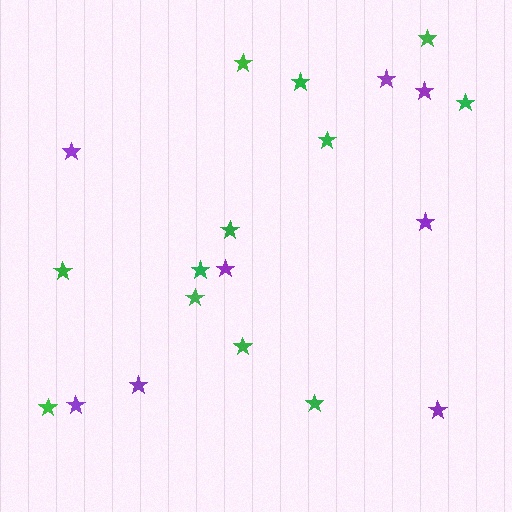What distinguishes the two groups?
There are 2 groups: one group of purple stars (8) and one group of green stars (12).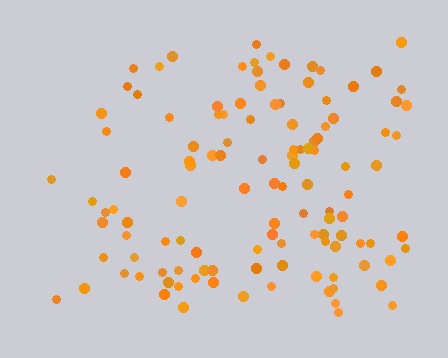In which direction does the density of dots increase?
From left to right, with the right side densest.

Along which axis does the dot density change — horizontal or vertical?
Horizontal.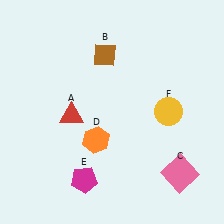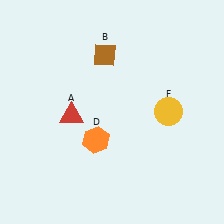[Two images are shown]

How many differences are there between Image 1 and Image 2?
There are 2 differences between the two images.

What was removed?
The pink square (C), the magenta pentagon (E) were removed in Image 2.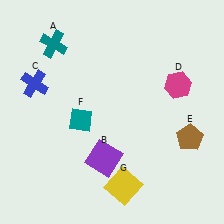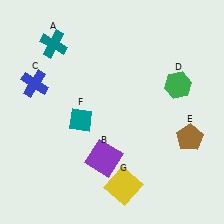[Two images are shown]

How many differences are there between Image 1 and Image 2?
There is 1 difference between the two images.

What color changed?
The hexagon (D) changed from magenta in Image 1 to green in Image 2.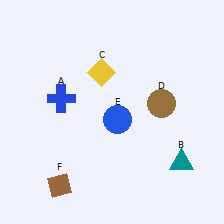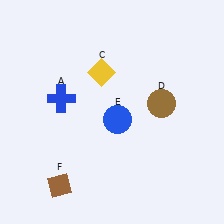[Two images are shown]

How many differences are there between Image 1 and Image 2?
There is 1 difference between the two images.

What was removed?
The teal triangle (B) was removed in Image 2.